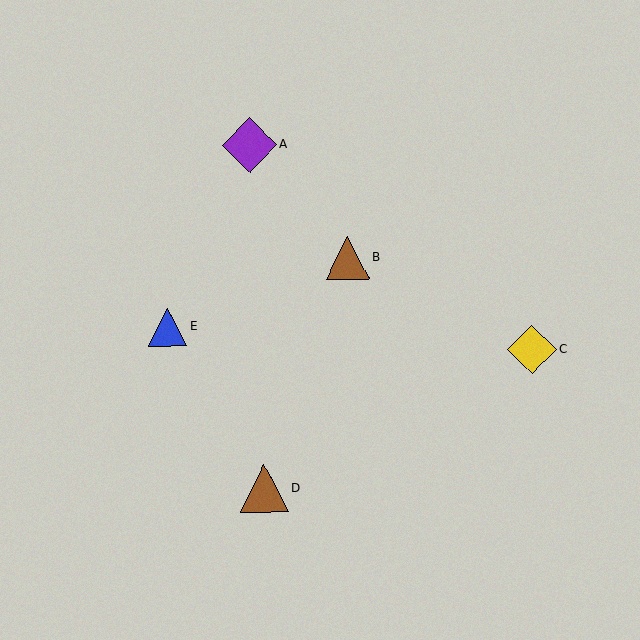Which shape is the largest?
The purple diamond (labeled A) is the largest.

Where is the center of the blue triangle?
The center of the blue triangle is at (168, 327).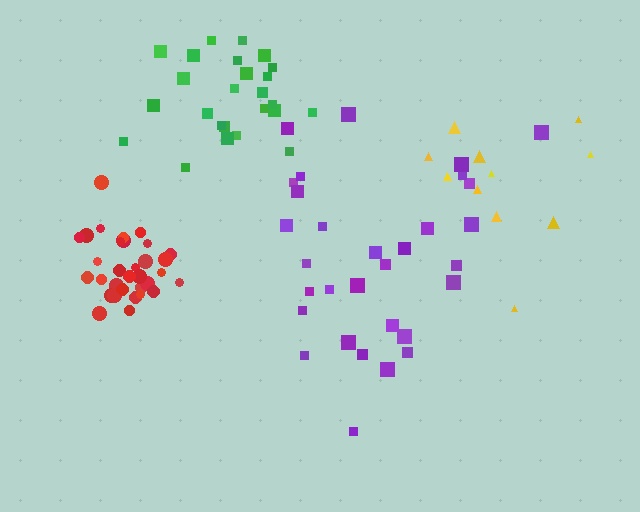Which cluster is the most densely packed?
Red.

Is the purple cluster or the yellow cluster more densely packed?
Purple.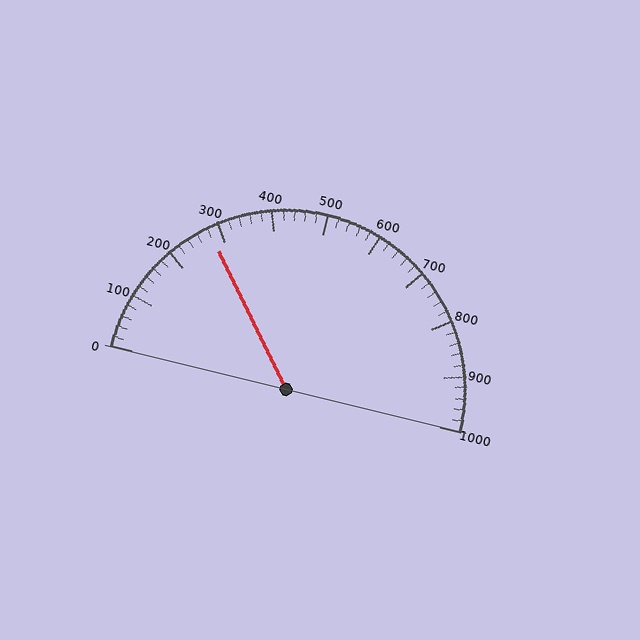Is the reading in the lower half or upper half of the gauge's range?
The reading is in the lower half of the range (0 to 1000).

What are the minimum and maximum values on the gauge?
The gauge ranges from 0 to 1000.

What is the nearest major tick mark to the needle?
The nearest major tick mark is 300.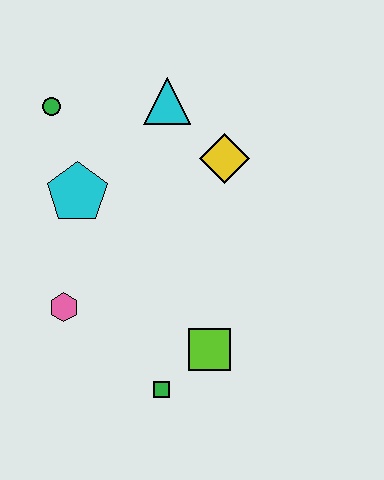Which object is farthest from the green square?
The green circle is farthest from the green square.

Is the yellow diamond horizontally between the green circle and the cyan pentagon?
No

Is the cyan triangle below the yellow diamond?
No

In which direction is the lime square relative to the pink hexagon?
The lime square is to the right of the pink hexagon.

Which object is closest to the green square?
The lime square is closest to the green square.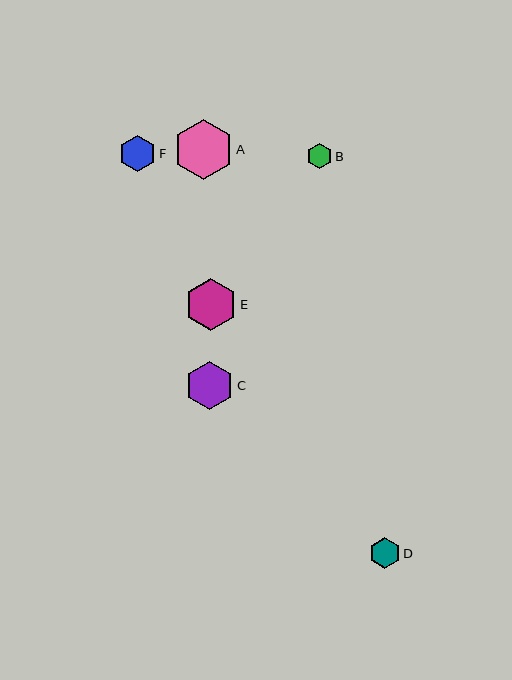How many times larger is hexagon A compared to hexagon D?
Hexagon A is approximately 1.9 times the size of hexagon D.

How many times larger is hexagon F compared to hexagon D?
Hexagon F is approximately 1.2 times the size of hexagon D.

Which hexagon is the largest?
Hexagon A is the largest with a size of approximately 60 pixels.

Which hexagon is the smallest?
Hexagon B is the smallest with a size of approximately 25 pixels.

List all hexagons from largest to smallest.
From largest to smallest: A, E, C, F, D, B.